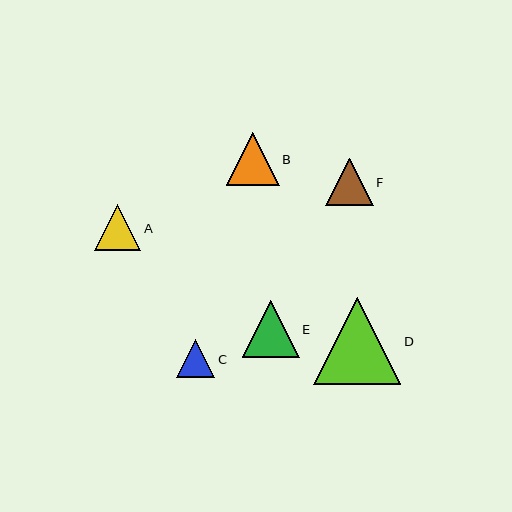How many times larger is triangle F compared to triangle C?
Triangle F is approximately 1.2 times the size of triangle C.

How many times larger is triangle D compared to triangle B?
Triangle D is approximately 1.7 times the size of triangle B.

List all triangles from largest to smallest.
From largest to smallest: D, E, B, F, A, C.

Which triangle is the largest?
Triangle D is the largest with a size of approximately 87 pixels.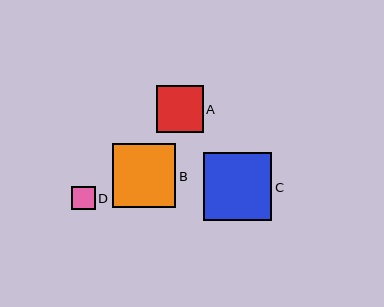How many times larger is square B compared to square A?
Square B is approximately 1.3 times the size of square A.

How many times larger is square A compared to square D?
Square A is approximately 2.0 times the size of square D.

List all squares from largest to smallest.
From largest to smallest: C, B, A, D.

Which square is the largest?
Square C is the largest with a size of approximately 68 pixels.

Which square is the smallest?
Square D is the smallest with a size of approximately 24 pixels.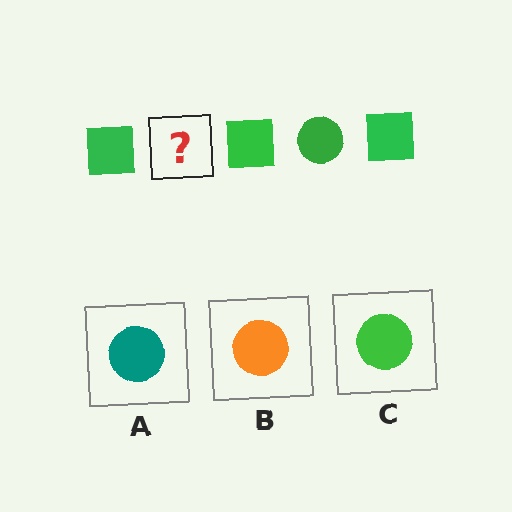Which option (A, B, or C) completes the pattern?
C.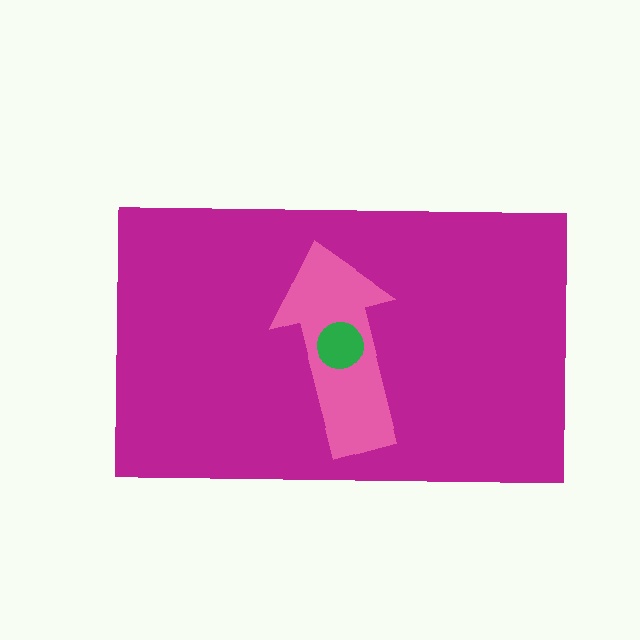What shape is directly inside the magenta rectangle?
The pink arrow.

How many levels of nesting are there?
3.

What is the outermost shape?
The magenta rectangle.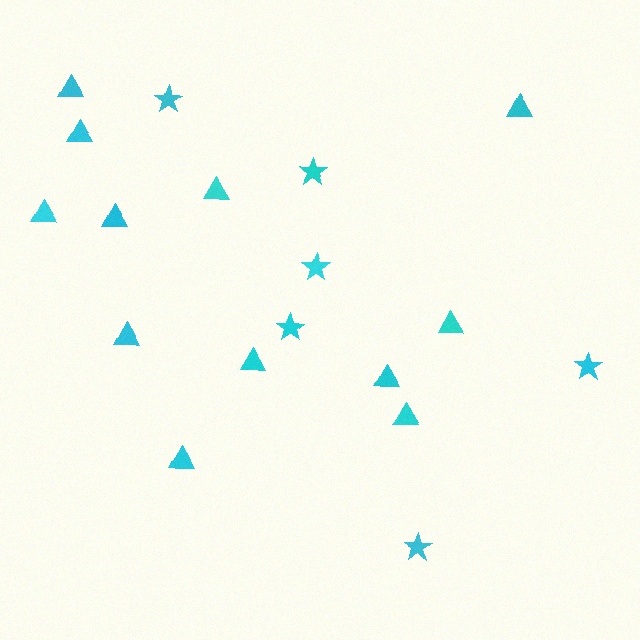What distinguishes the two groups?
There are 2 groups: one group of stars (6) and one group of triangles (12).